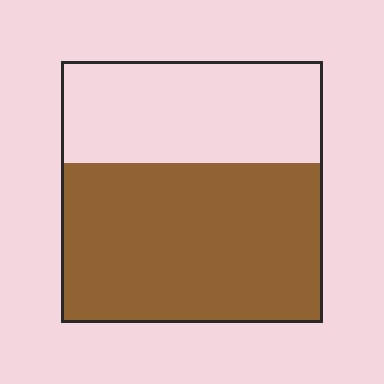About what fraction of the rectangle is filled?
About three fifths (3/5).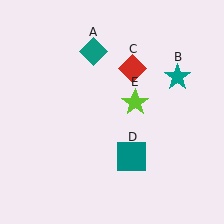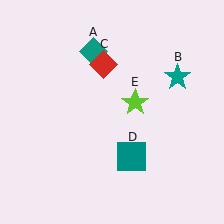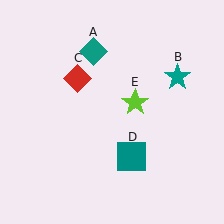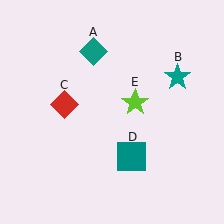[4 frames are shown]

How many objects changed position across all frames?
1 object changed position: red diamond (object C).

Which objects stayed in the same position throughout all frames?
Teal diamond (object A) and teal star (object B) and teal square (object D) and lime star (object E) remained stationary.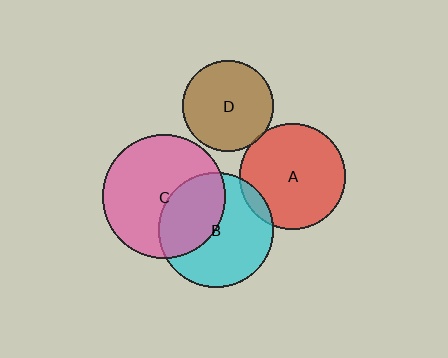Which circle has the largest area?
Circle C (pink).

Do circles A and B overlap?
Yes.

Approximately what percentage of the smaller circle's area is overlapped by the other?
Approximately 5%.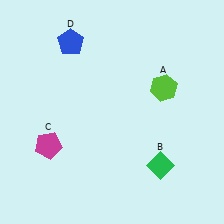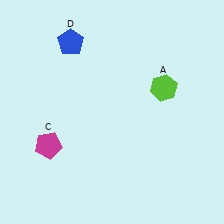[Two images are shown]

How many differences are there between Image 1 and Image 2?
There is 1 difference between the two images.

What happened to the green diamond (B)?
The green diamond (B) was removed in Image 2. It was in the bottom-right area of Image 1.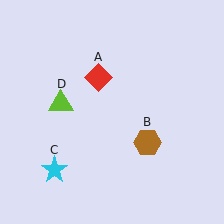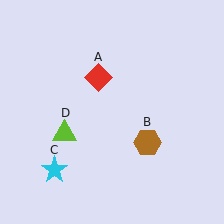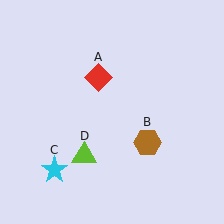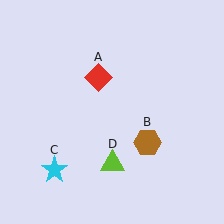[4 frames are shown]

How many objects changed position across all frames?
1 object changed position: lime triangle (object D).